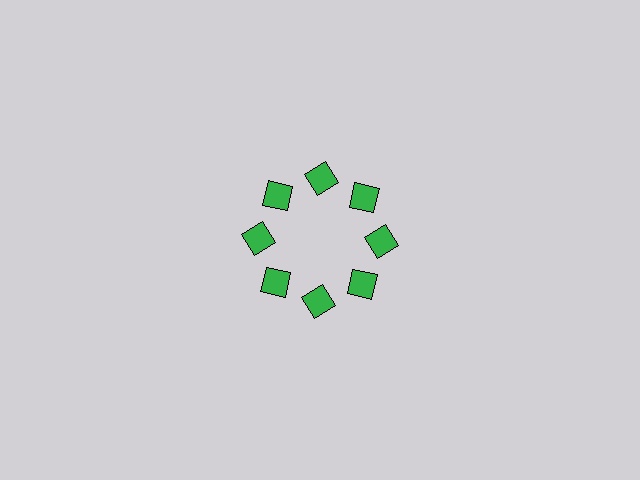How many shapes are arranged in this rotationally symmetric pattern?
There are 8 shapes, arranged in 8 groups of 1.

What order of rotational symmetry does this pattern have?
This pattern has 8-fold rotational symmetry.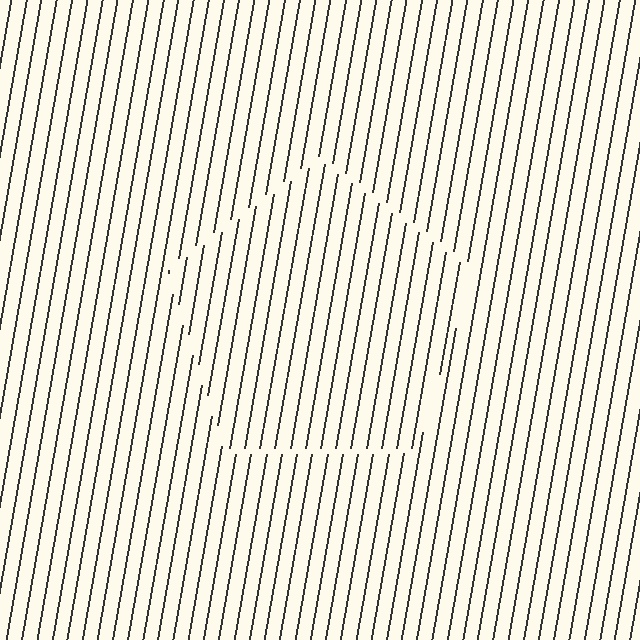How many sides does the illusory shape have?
5 sides — the line-ends trace a pentagon.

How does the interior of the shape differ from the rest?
The interior of the shape contains the same grating, shifted by half a period — the contour is defined by the phase discontinuity where line-ends from the inner and outer gratings abut.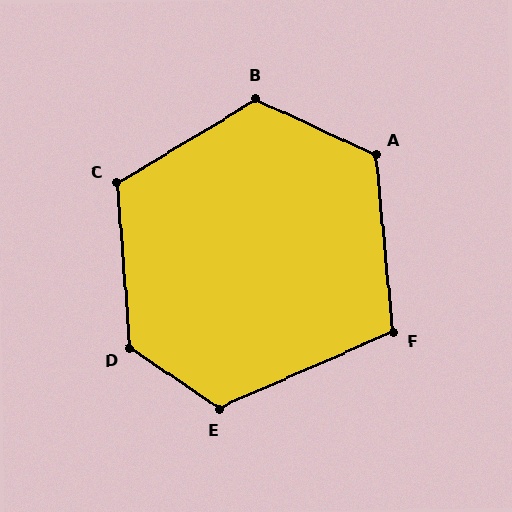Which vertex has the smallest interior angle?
F, at approximately 108 degrees.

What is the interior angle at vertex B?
Approximately 124 degrees (obtuse).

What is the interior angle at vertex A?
Approximately 120 degrees (obtuse).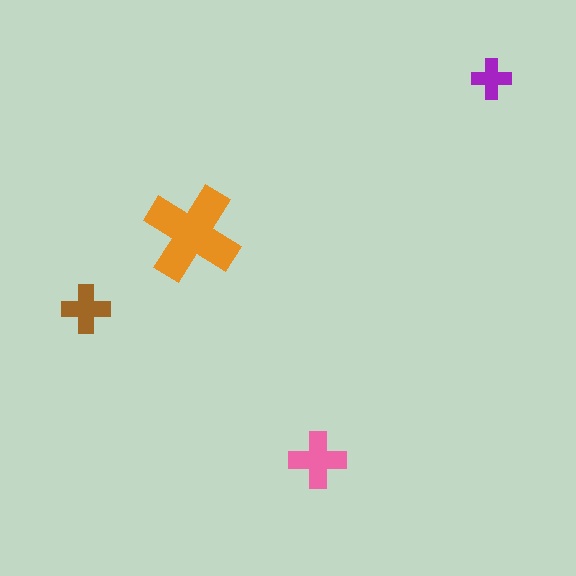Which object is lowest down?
The pink cross is bottommost.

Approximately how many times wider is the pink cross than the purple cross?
About 1.5 times wider.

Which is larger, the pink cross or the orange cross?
The orange one.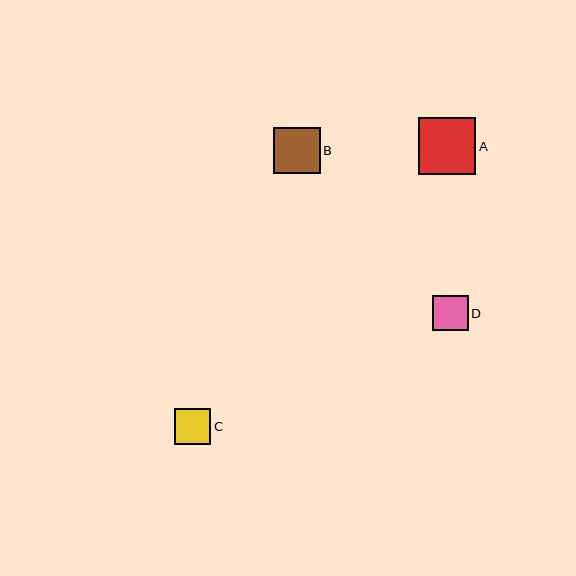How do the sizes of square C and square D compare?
Square C and square D are approximately the same size.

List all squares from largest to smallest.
From largest to smallest: A, B, C, D.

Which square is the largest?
Square A is the largest with a size of approximately 57 pixels.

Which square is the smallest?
Square D is the smallest with a size of approximately 36 pixels.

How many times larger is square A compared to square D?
Square A is approximately 1.6 times the size of square D.